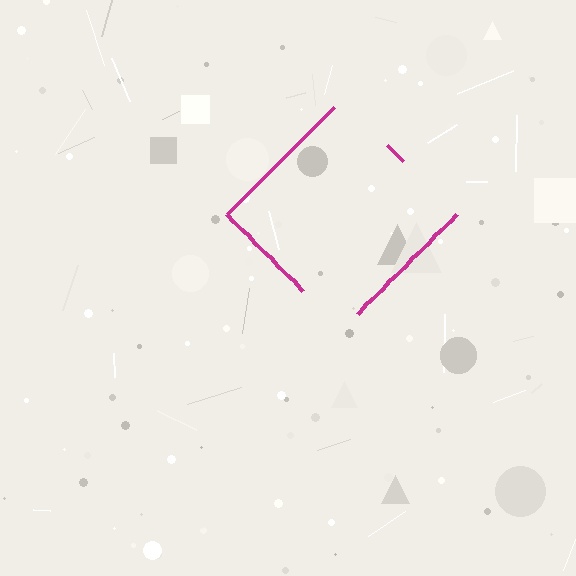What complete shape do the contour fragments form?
The contour fragments form a diamond.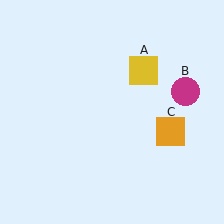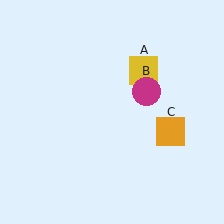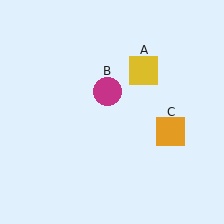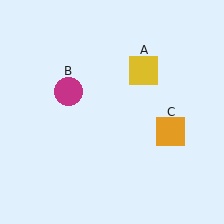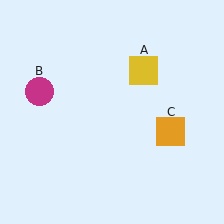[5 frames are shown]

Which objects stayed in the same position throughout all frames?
Yellow square (object A) and orange square (object C) remained stationary.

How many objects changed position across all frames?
1 object changed position: magenta circle (object B).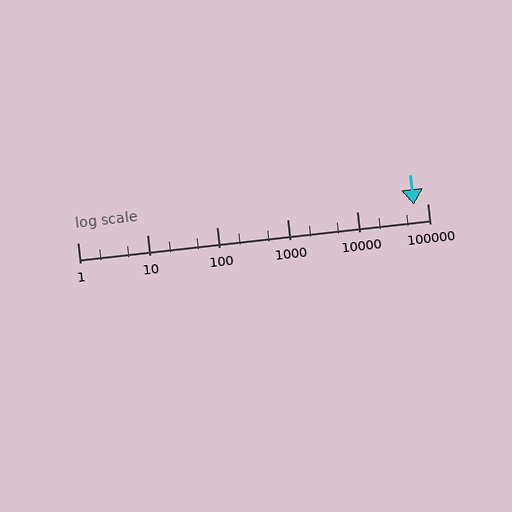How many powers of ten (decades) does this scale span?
The scale spans 5 decades, from 1 to 100000.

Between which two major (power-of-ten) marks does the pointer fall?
The pointer is between 10000 and 100000.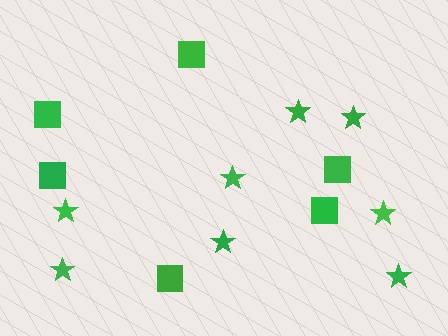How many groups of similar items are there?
There are 2 groups: one group of stars (8) and one group of squares (6).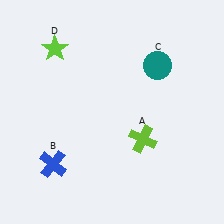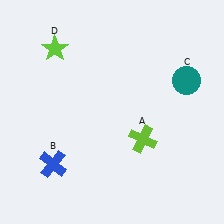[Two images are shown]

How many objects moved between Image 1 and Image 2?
1 object moved between the two images.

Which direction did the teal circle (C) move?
The teal circle (C) moved right.